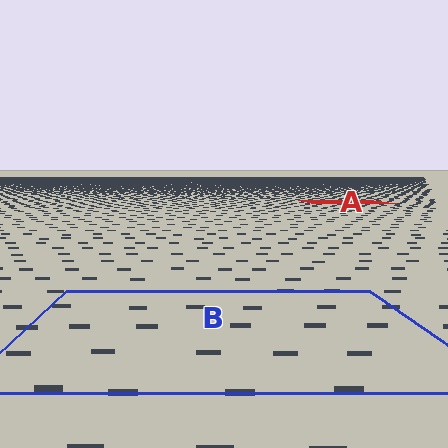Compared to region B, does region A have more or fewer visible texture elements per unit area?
Region A has more texture elements per unit area — they are packed more densely because it is farther away.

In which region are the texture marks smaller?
The texture marks are smaller in region A, because it is farther away.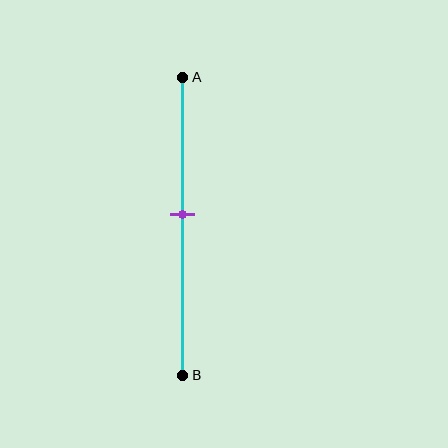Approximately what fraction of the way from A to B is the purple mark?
The purple mark is approximately 45% of the way from A to B.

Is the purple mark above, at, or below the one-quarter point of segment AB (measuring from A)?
The purple mark is below the one-quarter point of segment AB.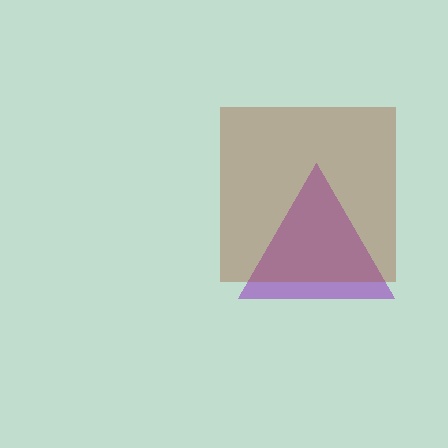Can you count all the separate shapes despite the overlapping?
Yes, there are 2 separate shapes.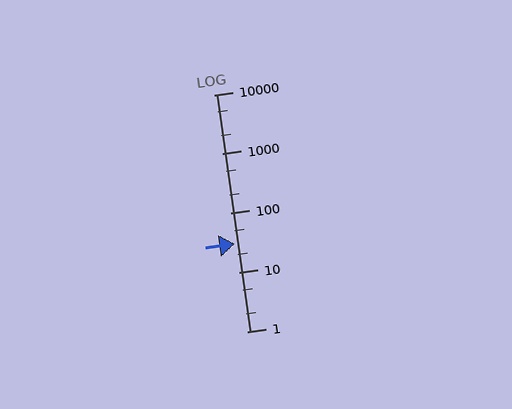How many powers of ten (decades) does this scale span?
The scale spans 4 decades, from 1 to 10000.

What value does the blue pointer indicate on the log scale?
The pointer indicates approximately 30.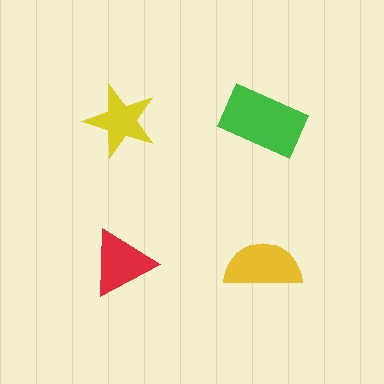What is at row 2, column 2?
A yellow semicircle.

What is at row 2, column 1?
A red triangle.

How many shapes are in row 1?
2 shapes.